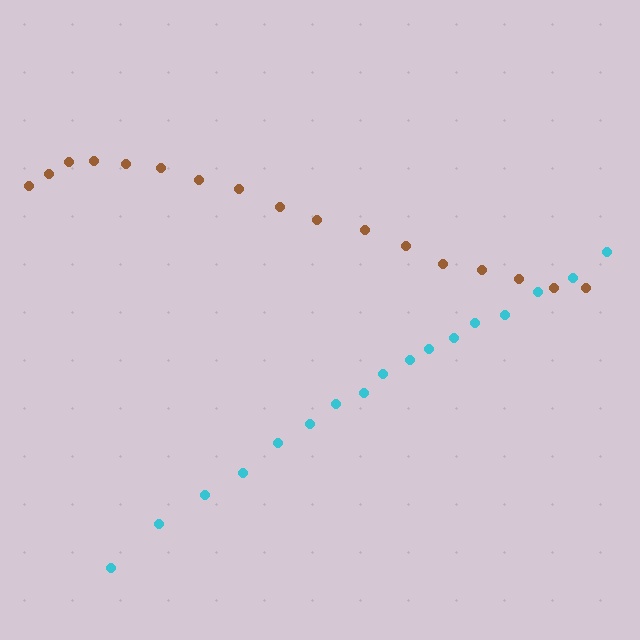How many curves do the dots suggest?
There are 2 distinct paths.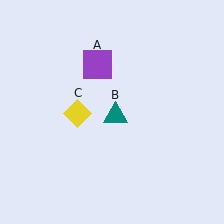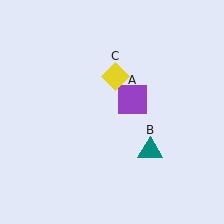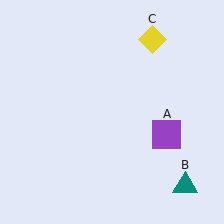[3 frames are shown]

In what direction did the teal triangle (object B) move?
The teal triangle (object B) moved down and to the right.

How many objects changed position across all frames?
3 objects changed position: purple square (object A), teal triangle (object B), yellow diamond (object C).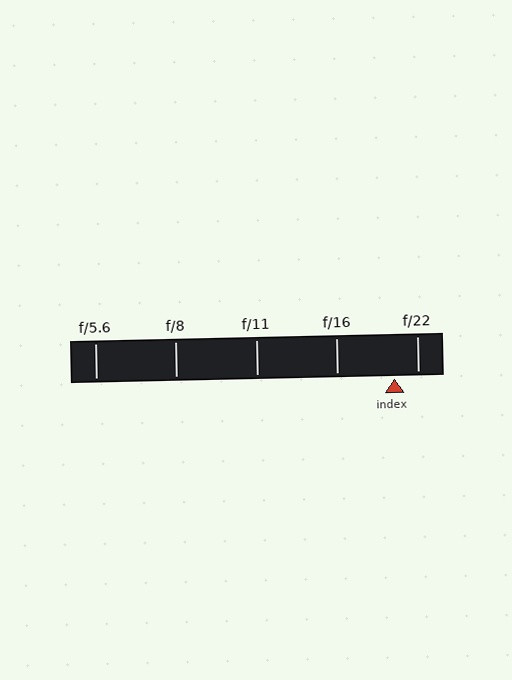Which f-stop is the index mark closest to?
The index mark is closest to f/22.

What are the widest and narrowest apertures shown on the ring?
The widest aperture shown is f/5.6 and the narrowest is f/22.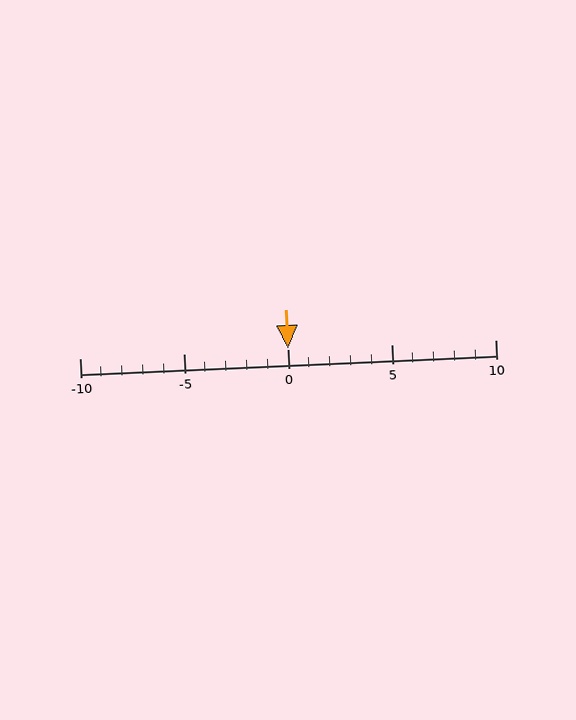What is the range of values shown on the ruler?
The ruler shows values from -10 to 10.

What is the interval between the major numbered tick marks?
The major tick marks are spaced 5 units apart.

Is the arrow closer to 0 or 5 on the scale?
The arrow is closer to 0.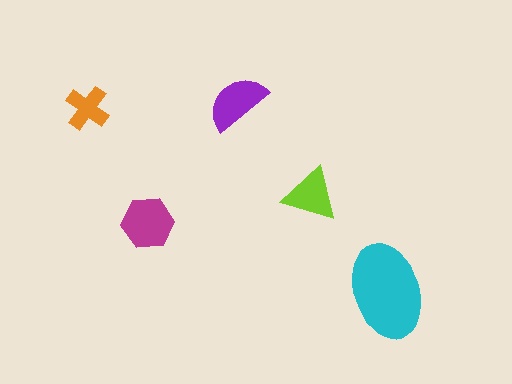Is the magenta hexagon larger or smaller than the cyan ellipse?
Smaller.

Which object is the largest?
The cyan ellipse.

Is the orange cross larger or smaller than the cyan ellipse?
Smaller.